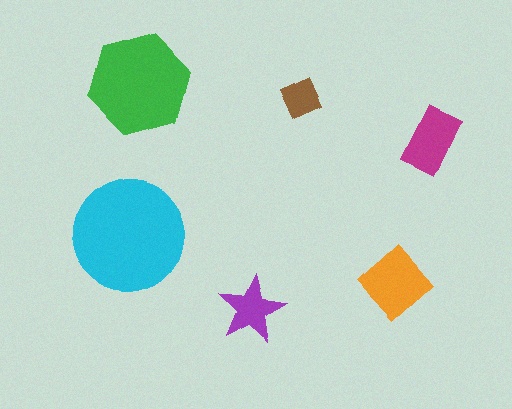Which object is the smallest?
The brown diamond.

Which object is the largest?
The cyan circle.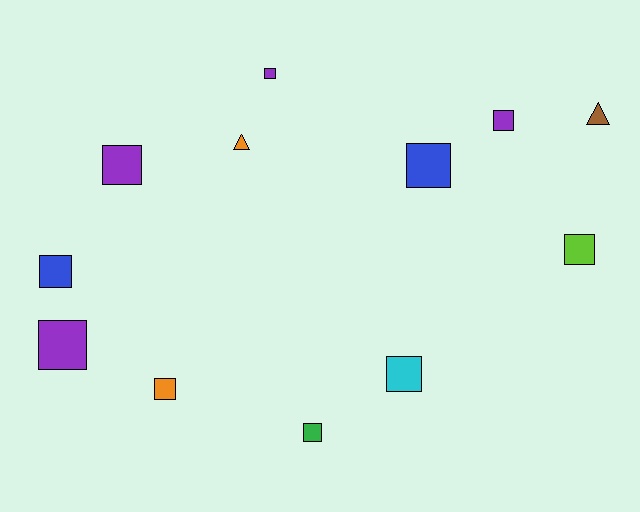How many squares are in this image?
There are 10 squares.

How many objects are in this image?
There are 12 objects.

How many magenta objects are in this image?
There are no magenta objects.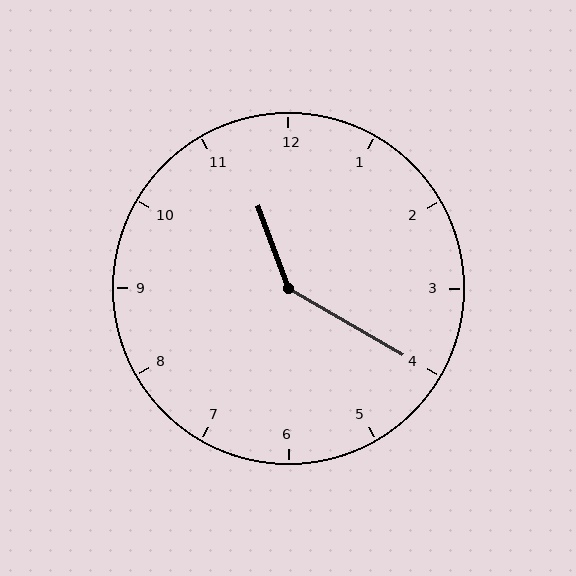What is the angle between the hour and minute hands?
Approximately 140 degrees.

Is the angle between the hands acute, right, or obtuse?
It is obtuse.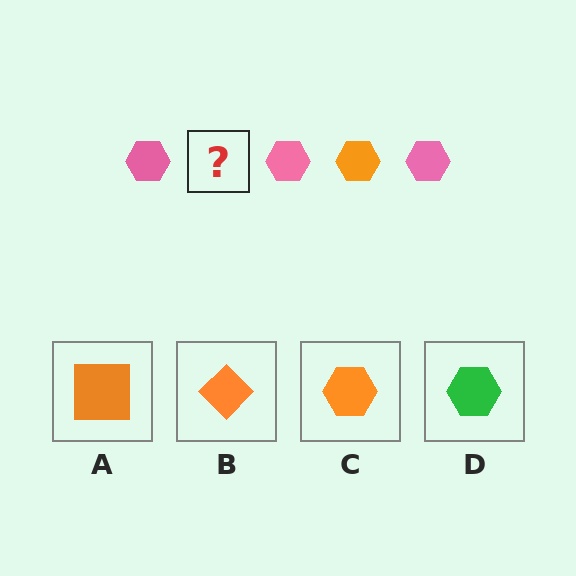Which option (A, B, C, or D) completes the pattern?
C.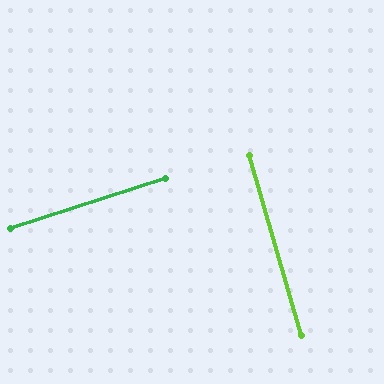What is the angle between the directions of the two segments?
Approximately 88 degrees.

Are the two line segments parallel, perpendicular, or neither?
Perpendicular — they meet at approximately 88°.